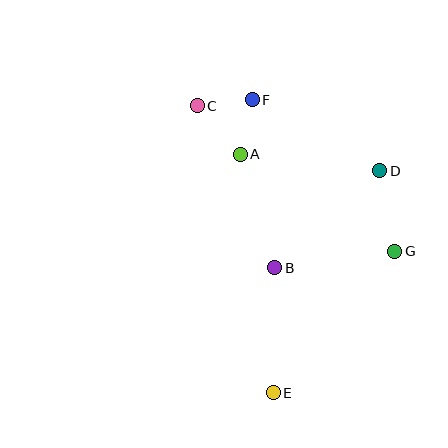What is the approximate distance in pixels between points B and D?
The distance between B and D is approximately 143 pixels.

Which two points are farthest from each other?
Points C and E are farthest from each other.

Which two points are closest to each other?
Points C and F are closest to each other.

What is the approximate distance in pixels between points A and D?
The distance between A and D is approximately 140 pixels.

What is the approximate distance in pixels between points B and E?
The distance between B and E is approximately 125 pixels.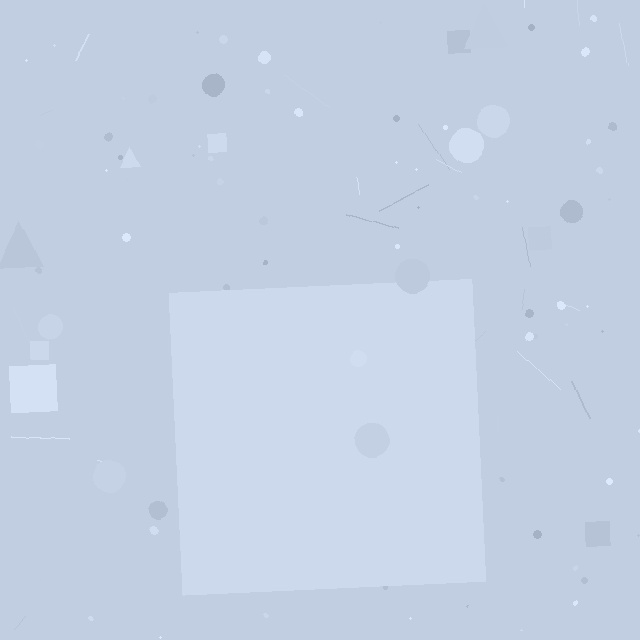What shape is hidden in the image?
A square is hidden in the image.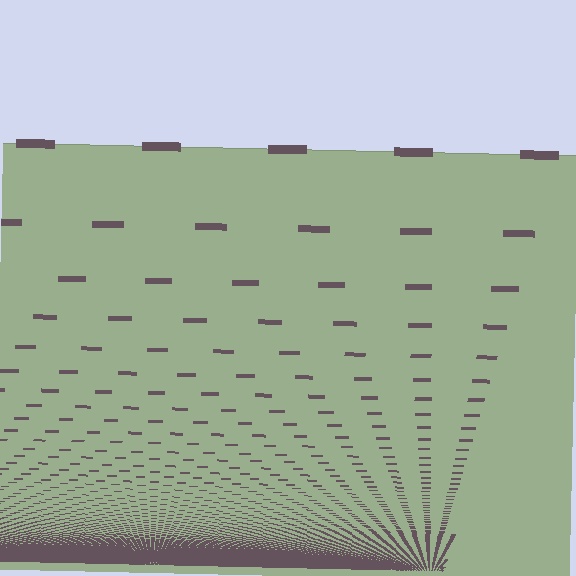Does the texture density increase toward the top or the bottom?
Density increases toward the bottom.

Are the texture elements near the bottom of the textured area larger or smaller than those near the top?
Smaller. The gradient is inverted — elements near the bottom are smaller and denser.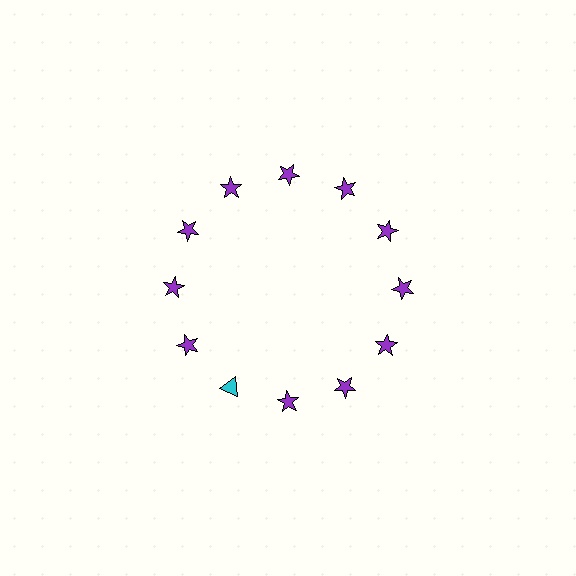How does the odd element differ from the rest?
It differs in both color (cyan instead of purple) and shape (triangle instead of star).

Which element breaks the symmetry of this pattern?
The cyan triangle at roughly the 7 o'clock position breaks the symmetry. All other shapes are purple stars.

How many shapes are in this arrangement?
There are 12 shapes arranged in a ring pattern.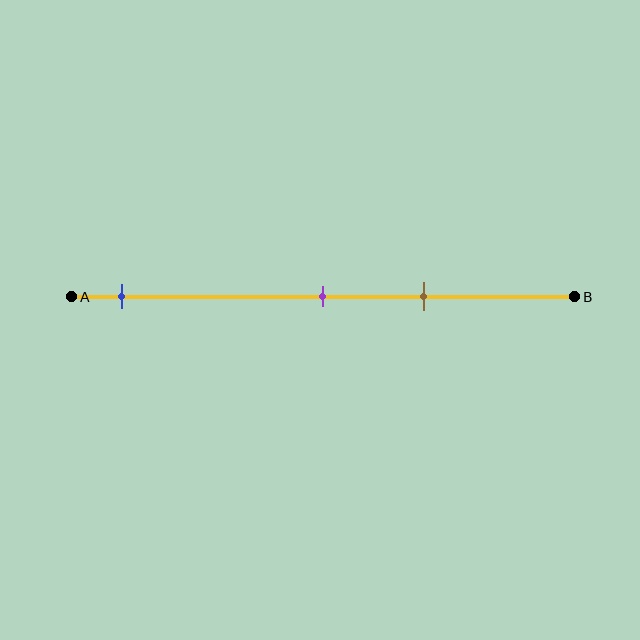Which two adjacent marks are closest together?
The purple and brown marks are the closest adjacent pair.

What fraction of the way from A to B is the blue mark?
The blue mark is approximately 10% (0.1) of the way from A to B.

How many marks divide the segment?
There are 3 marks dividing the segment.